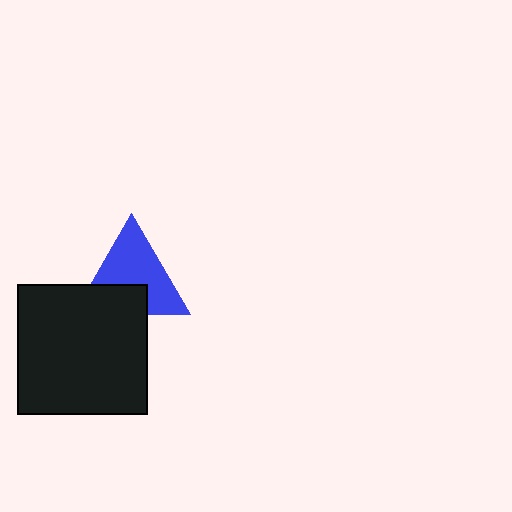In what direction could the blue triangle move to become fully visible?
The blue triangle could move up. That would shift it out from behind the black square entirely.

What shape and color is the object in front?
The object in front is a black square.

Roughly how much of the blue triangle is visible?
Most of it is visible (roughly 66%).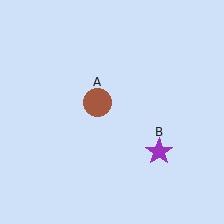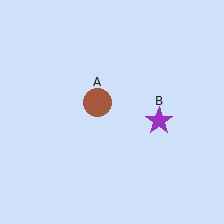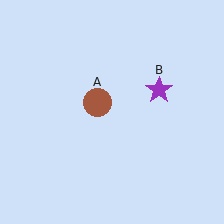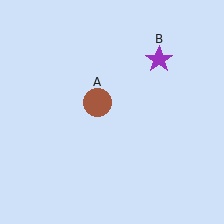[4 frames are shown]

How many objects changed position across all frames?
1 object changed position: purple star (object B).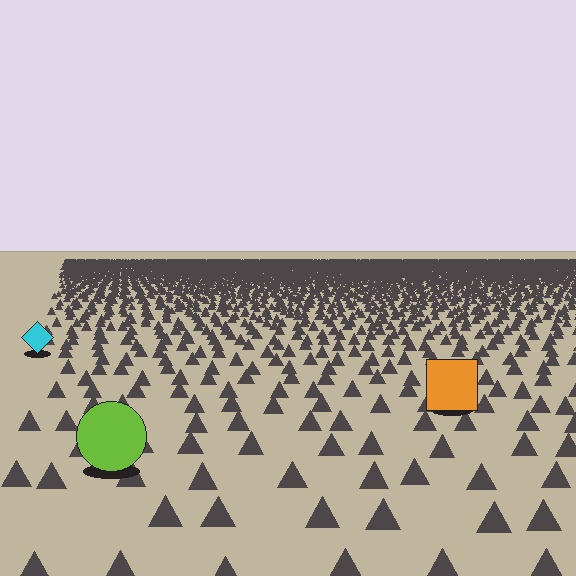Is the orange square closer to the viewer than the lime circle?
No. The lime circle is closer — you can tell from the texture gradient: the ground texture is coarser near it.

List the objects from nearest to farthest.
From nearest to farthest: the lime circle, the orange square, the cyan diamond.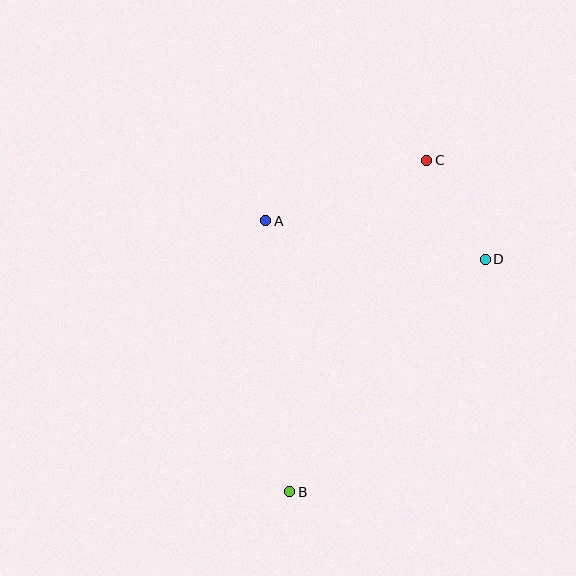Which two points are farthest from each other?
Points B and C are farthest from each other.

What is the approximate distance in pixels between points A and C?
The distance between A and C is approximately 172 pixels.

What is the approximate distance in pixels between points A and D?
The distance between A and D is approximately 223 pixels.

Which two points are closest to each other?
Points C and D are closest to each other.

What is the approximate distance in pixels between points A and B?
The distance between A and B is approximately 272 pixels.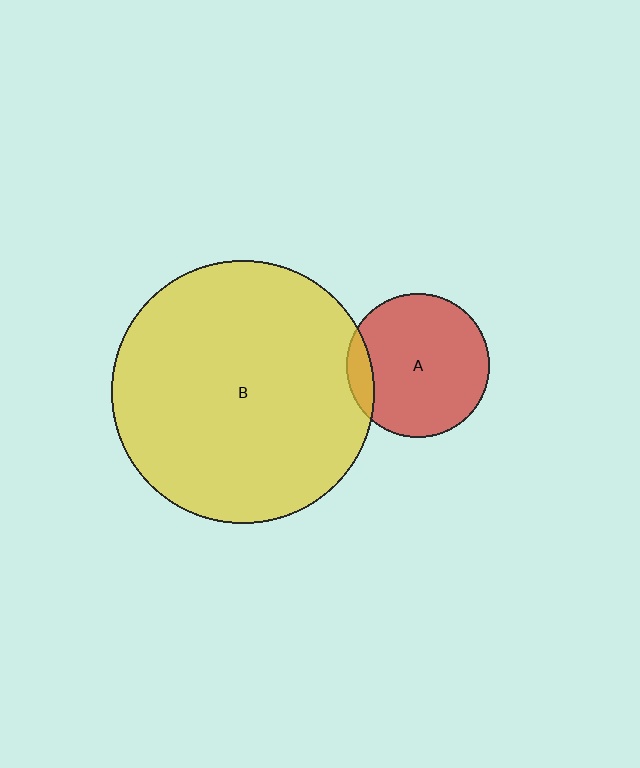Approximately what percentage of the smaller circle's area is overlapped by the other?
Approximately 10%.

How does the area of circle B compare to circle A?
Approximately 3.4 times.